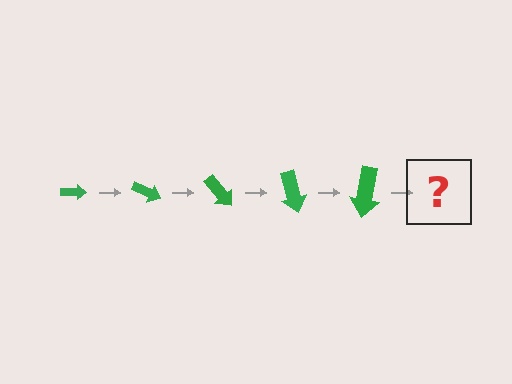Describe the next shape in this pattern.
It should be an arrow, larger than the previous one and rotated 125 degrees from the start.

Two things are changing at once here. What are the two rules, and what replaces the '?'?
The two rules are that the arrow grows larger each step and it rotates 25 degrees each step. The '?' should be an arrow, larger than the previous one and rotated 125 degrees from the start.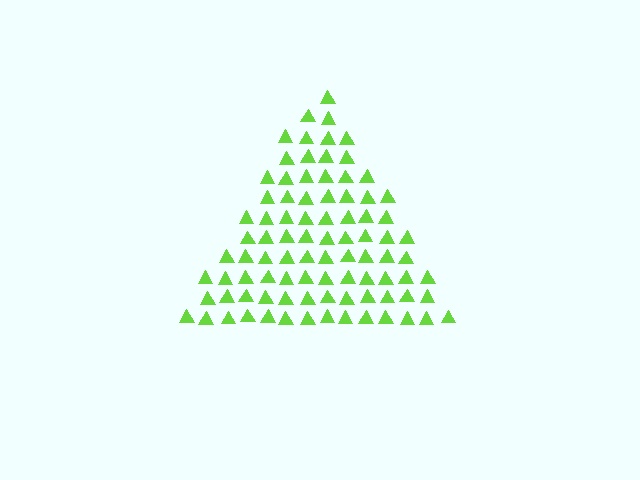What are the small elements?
The small elements are triangles.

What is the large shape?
The large shape is a triangle.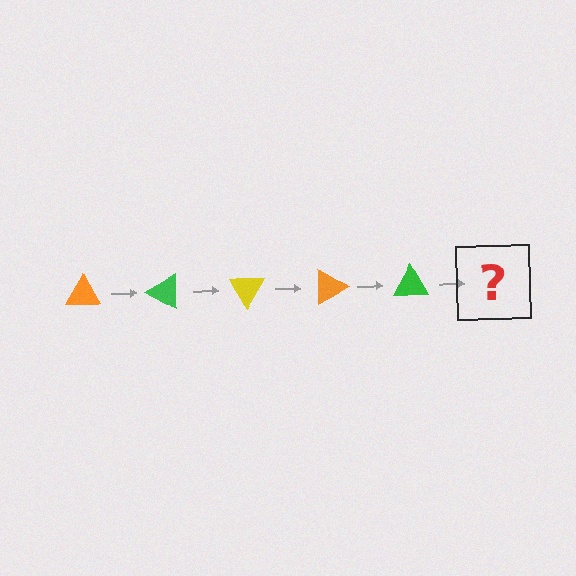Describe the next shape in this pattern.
It should be a yellow triangle, rotated 150 degrees from the start.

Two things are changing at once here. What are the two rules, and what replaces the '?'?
The two rules are that it rotates 30 degrees each step and the color cycles through orange, green, and yellow. The '?' should be a yellow triangle, rotated 150 degrees from the start.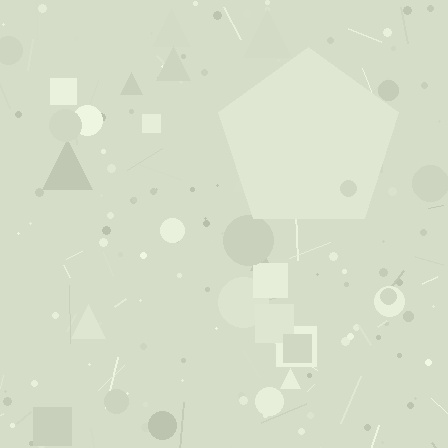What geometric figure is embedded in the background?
A pentagon is embedded in the background.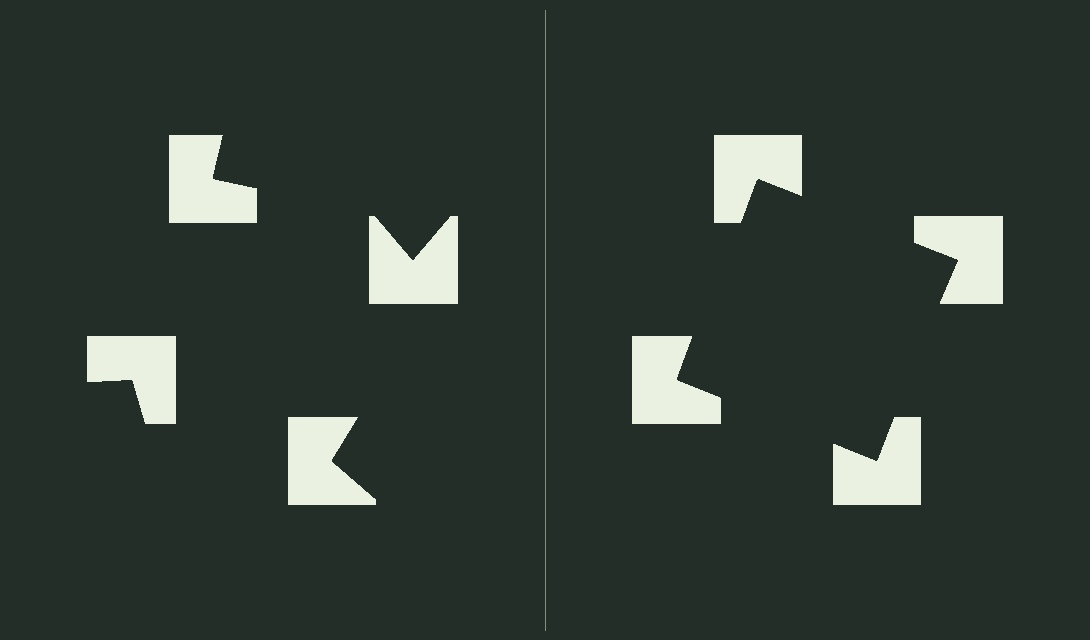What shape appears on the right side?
An illusory square.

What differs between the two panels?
The notched squares are positioned identically on both sides; only the wedge orientations differ. On the right they align to a square; on the left they are misaligned.